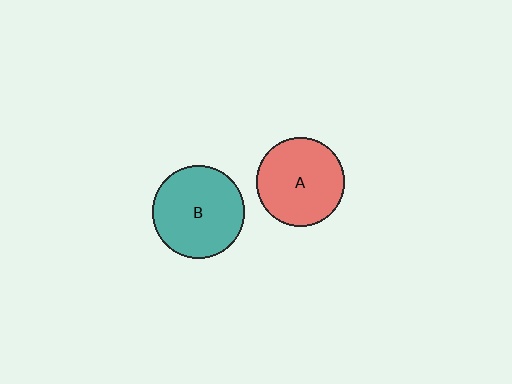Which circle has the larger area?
Circle B (teal).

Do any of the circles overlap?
No, none of the circles overlap.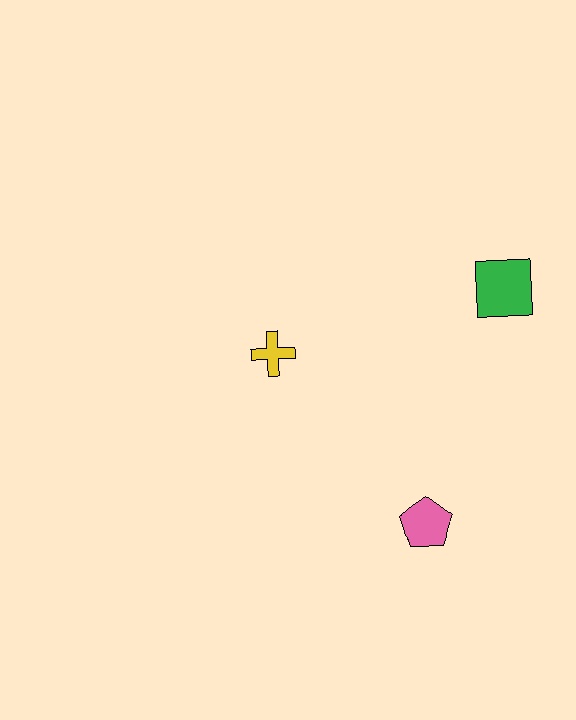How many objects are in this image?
There are 3 objects.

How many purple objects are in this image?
There are no purple objects.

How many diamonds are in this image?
There are no diamonds.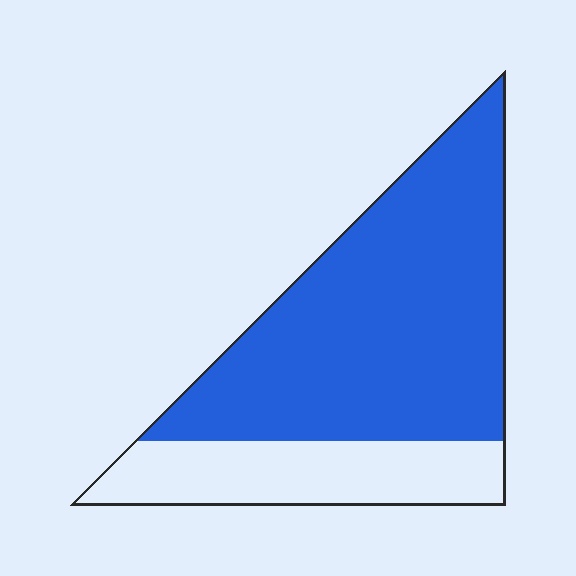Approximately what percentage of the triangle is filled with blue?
Approximately 70%.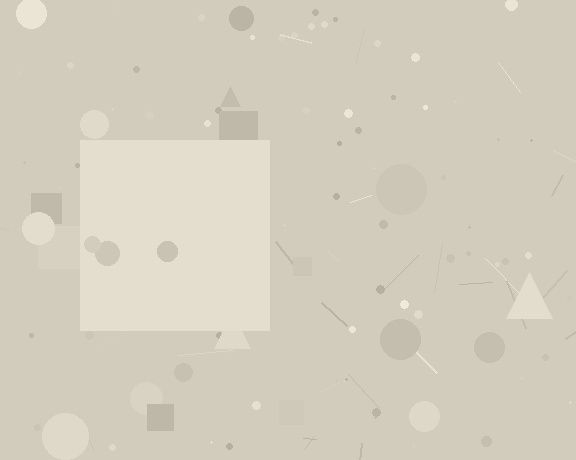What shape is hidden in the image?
A square is hidden in the image.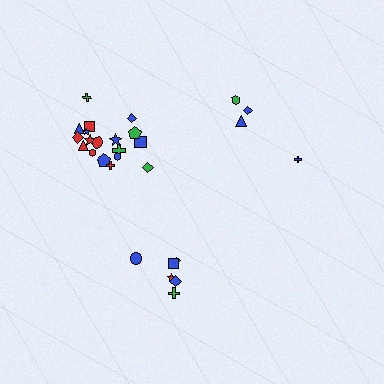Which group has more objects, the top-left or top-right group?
The top-left group.